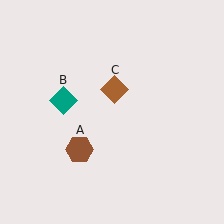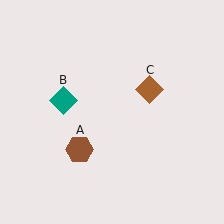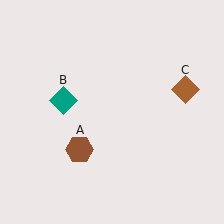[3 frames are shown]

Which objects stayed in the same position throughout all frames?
Brown hexagon (object A) and teal diamond (object B) remained stationary.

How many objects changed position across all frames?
1 object changed position: brown diamond (object C).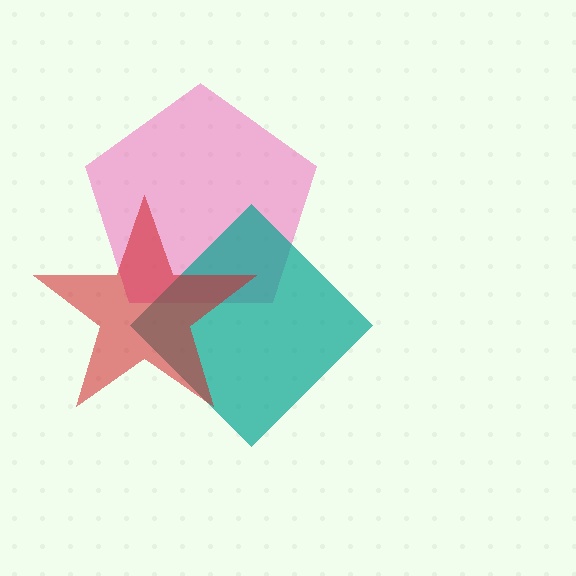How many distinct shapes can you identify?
There are 3 distinct shapes: a pink pentagon, a teal diamond, a red star.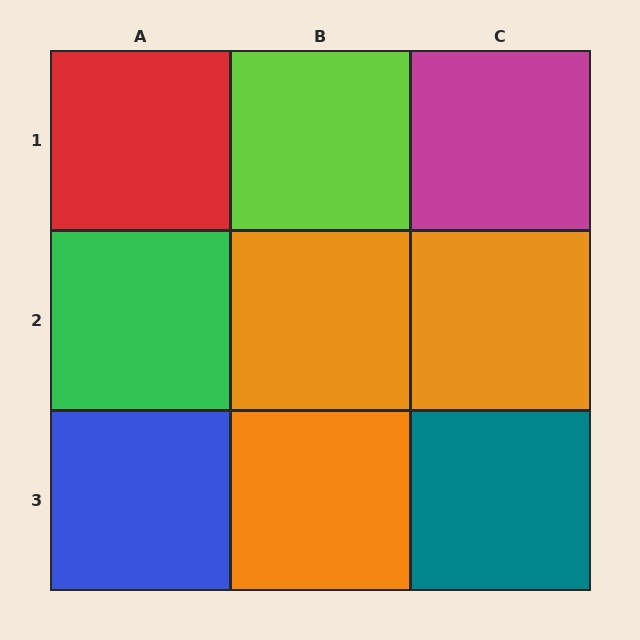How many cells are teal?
1 cell is teal.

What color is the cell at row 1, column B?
Lime.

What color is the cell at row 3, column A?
Blue.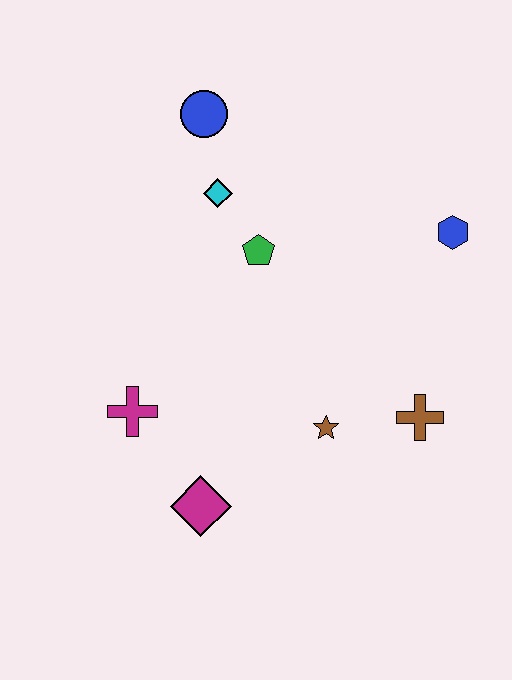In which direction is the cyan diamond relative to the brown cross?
The cyan diamond is above the brown cross.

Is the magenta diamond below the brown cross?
Yes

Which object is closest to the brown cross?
The brown star is closest to the brown cross.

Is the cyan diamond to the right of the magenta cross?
Yes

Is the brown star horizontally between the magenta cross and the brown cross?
Yes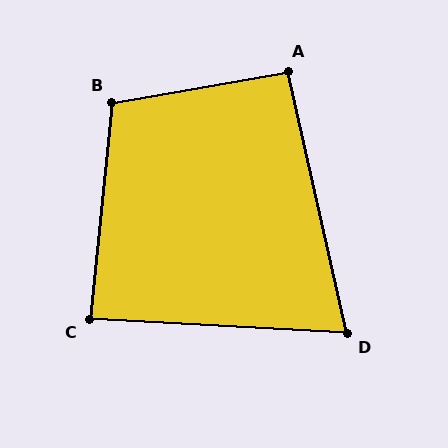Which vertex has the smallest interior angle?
D, at approximately 74 degrees.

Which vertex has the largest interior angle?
B, at approximately 106 degrees.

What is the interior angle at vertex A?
Approximately 93 degrees (approximately right).